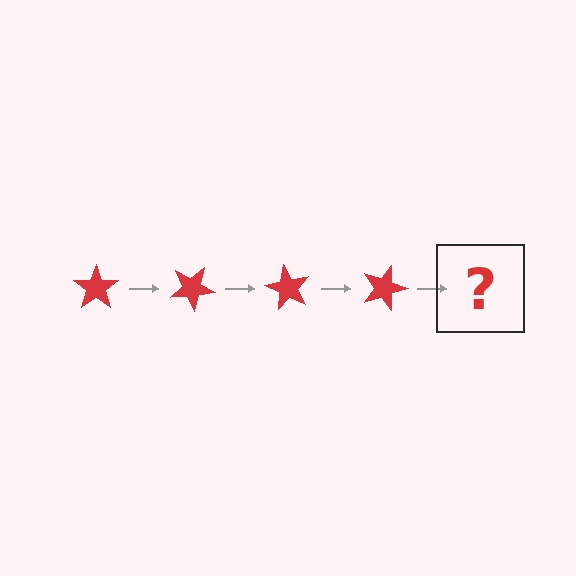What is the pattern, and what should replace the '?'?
The pattern is that the star rotates 30 degrees each step. The '?' should be a red star rotated 120 degrees.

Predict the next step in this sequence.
The next step is a red star rotated 120 degrees.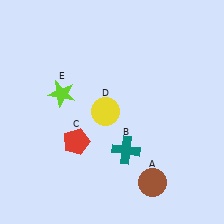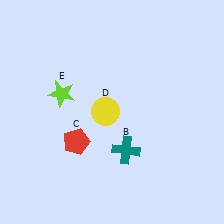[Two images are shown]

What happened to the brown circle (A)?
The brown circle (A) was removed in Image 2. It was in the bottom-right area of Image 1.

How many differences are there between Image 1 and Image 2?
There is 1 difference between the two images.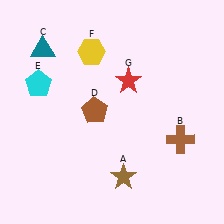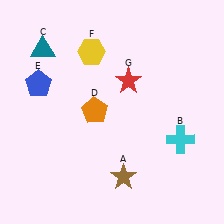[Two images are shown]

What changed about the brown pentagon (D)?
In Image 1, D is brown. In Image 2, it changed to orange.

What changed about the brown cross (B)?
In Image 1, B is brown. In Image 2, it changed to cyan.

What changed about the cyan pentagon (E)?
In Image 1, E is cyan. In Image 2, it changed to blue.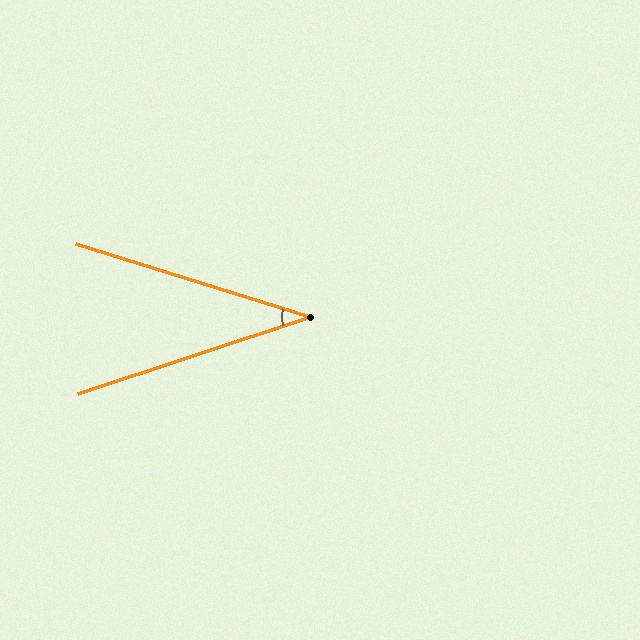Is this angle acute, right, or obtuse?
It is acute.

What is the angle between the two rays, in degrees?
Approximately 36 degrees.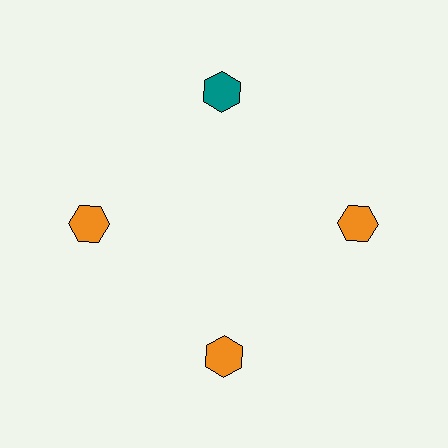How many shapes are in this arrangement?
There are 4 shapes arranged in a ring pattern.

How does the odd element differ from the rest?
It has a different color: teal instead of orange.